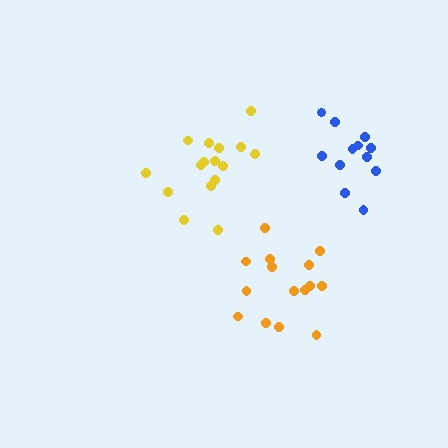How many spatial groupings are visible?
There are 3 spatial groupings.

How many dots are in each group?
Group 1: 15 dots, Group 2: 16 dots, Group 3: 12 dots (43 total).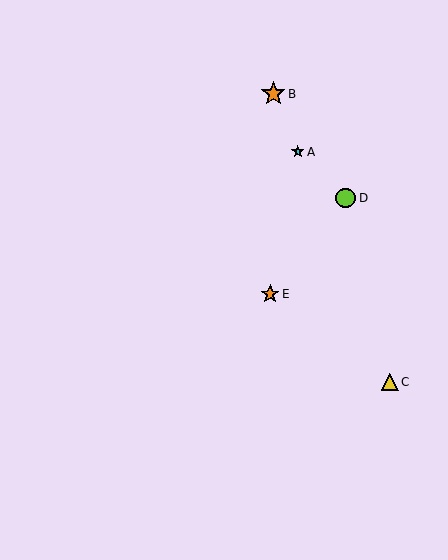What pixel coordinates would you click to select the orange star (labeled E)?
Click at (270, 294) to select the orange star E.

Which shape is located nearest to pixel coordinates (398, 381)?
The yellow triangle (labeled C) at (390, 382) is nearest to that location.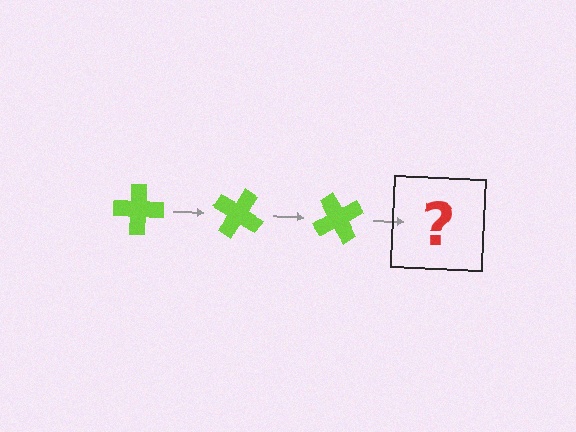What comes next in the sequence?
The next element should be a lime cross rotated 90 degrees.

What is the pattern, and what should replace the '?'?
The pattern is that the cross rotates 30 degrees each step. The '?' should be a lime cross rotated 90 degrees.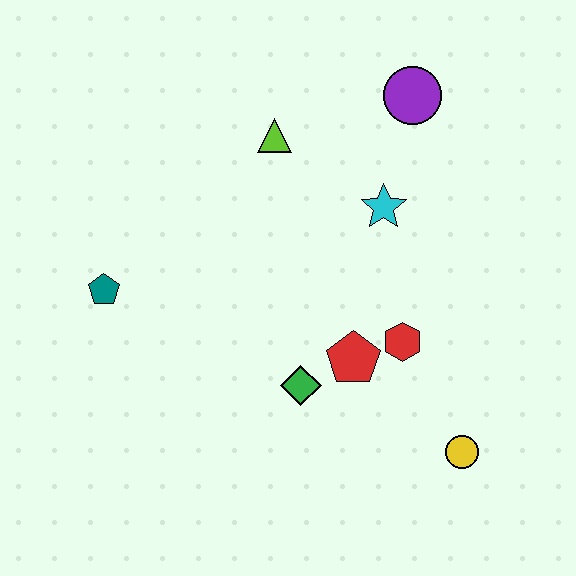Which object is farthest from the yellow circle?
The teal pentagon is farthest from the yellow circle.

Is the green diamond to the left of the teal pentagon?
No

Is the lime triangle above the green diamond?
Yes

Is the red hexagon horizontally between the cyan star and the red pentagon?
No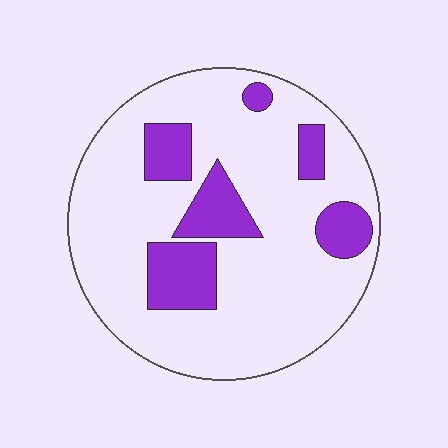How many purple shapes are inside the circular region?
6.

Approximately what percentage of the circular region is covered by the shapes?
Approximately 20%.